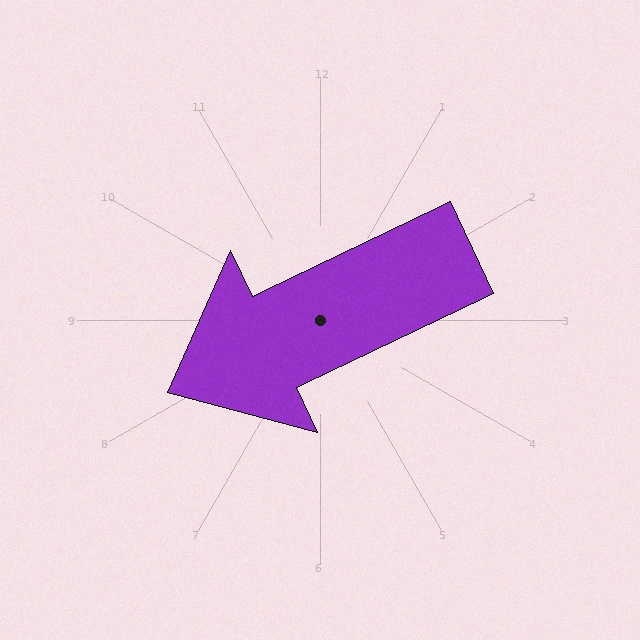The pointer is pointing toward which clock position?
Roughly 8 o'clock.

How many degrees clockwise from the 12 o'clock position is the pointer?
Approximately 244 degrees.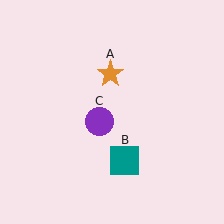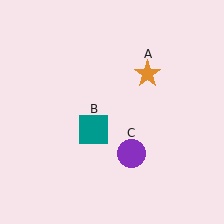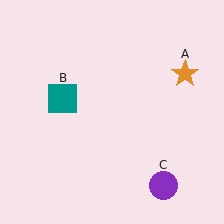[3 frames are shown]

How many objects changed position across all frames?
3 objects changed position: orange star (object A), teal square (object B), purple circle (object C).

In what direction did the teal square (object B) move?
The teal square (object B) moved up and to the left.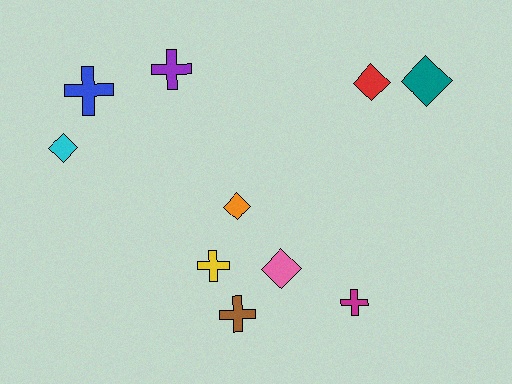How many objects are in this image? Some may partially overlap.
There are 10 objects.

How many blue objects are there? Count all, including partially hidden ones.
There is 1 blue object.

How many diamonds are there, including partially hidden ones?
There are 5 diamonds.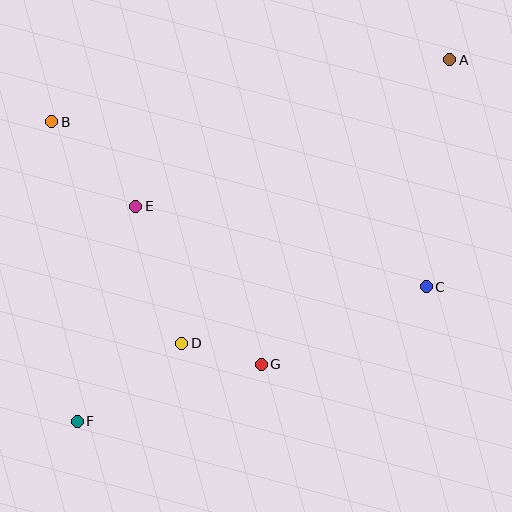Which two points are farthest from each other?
Points A and F are farthest from each other.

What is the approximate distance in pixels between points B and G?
The distance between B and G is approximately 320 pixels.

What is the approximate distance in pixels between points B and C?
The distance between B and C is approximately 409 pixels.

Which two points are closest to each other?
Points D and G are closest to each other.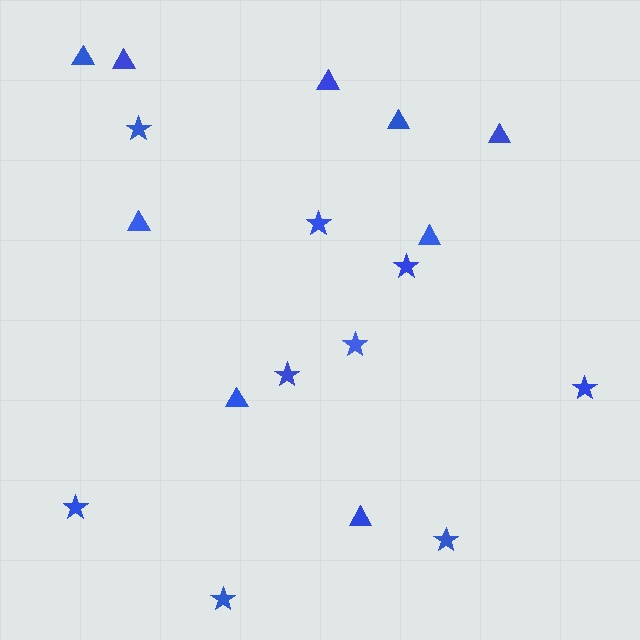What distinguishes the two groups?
There are 2 groups: one group of triangles (9) and one group of stars (9).